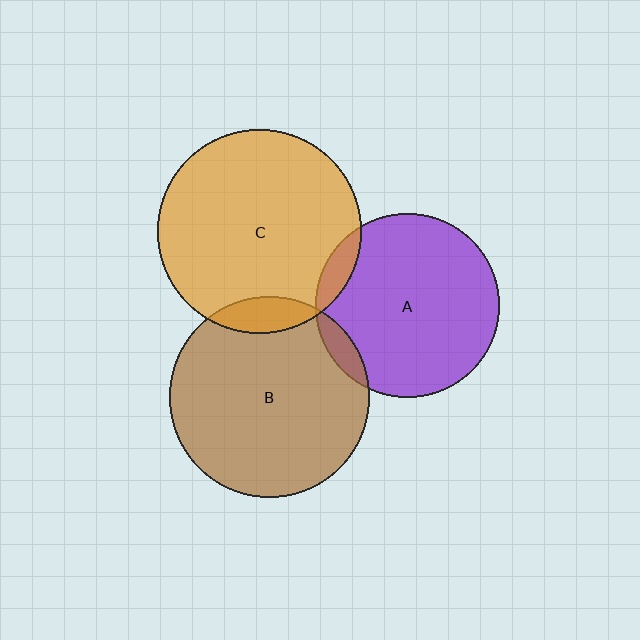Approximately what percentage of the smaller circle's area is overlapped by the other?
Approximately 5%.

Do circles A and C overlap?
Yes.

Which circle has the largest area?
Circle C (orange).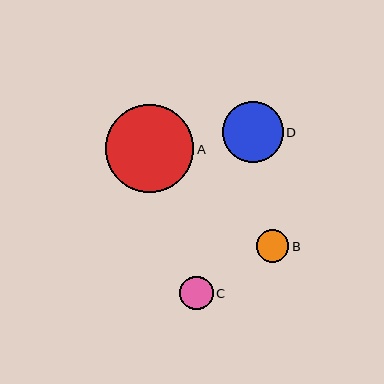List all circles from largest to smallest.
From largest to smallest: A, D, C, B.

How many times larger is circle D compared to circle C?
Circle D is approximately 1.8 times the size of circle C.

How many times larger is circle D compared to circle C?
Circle D is approximately 1.8 times the size of circle C.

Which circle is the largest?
Circle A is the largest with a size of approximately 88 pixels.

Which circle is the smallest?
Circle B is the smallest with a size of approximately 32 pixels.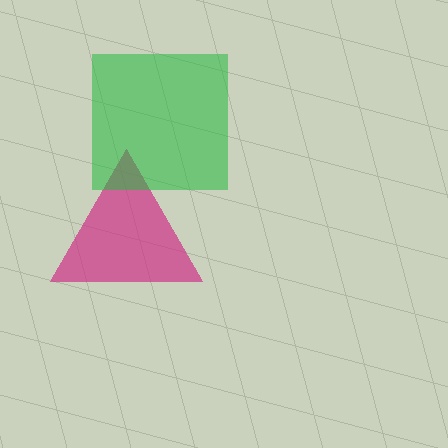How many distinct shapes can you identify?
There are 2 distinct shapes: a magenta triangle, a green square.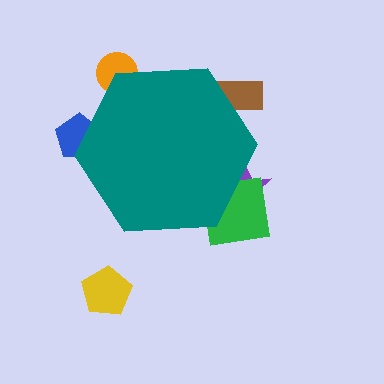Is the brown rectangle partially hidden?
Yes, the brown rectangle is partially hidden behind the teal hexagon.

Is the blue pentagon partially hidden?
Yes, the blue pentagon is partially hidden behind the teal hexagon.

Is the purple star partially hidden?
Yes, the purple star is partially hidden behind the teal hexagon.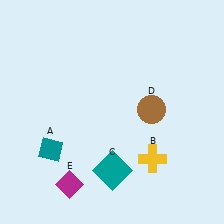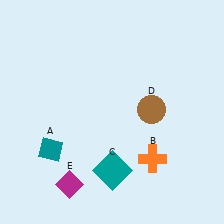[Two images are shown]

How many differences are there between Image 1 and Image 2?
There is 1 difference between the two images.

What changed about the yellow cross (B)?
In Image 1, B is yellow. In Image 2, it changed to orange.